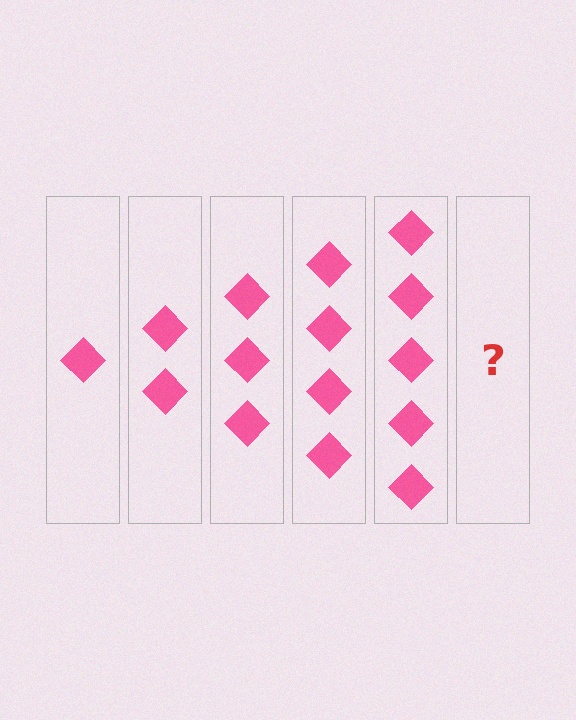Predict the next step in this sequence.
The next step is 6 diamonds.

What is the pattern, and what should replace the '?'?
The pattern is that each step adds one more diamond. The '?' should be 6 diamonds.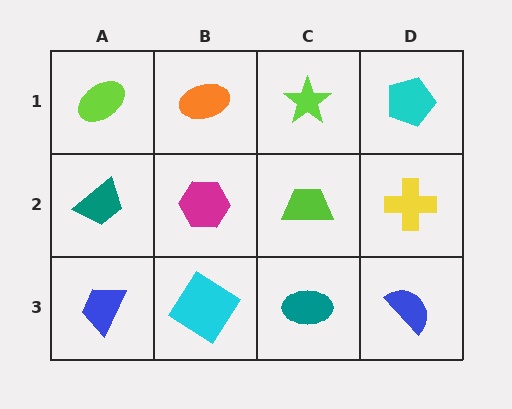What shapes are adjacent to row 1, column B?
A magenta hexagon (row 2, column B), a lime ellipse (row 1, column A), a lime star (row 1, column C).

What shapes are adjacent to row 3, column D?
A yellow cross (row 2, column D), a teal ellipse (row 3, column C).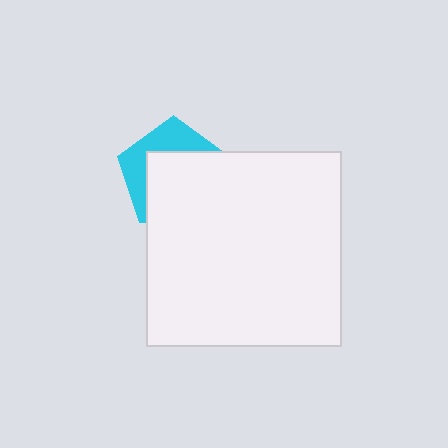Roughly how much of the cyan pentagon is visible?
A small part of it is visible (roughly 37%).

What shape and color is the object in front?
The object in front is a white square.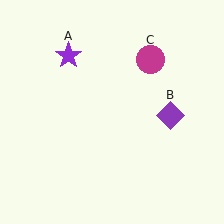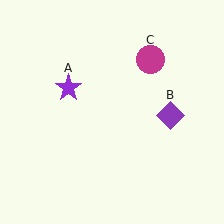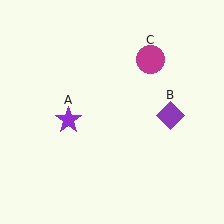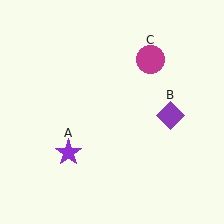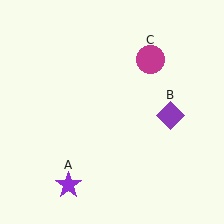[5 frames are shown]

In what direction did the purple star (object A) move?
The purple star (object A) moved down.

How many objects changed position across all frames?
1 object changed position: purple star (object A).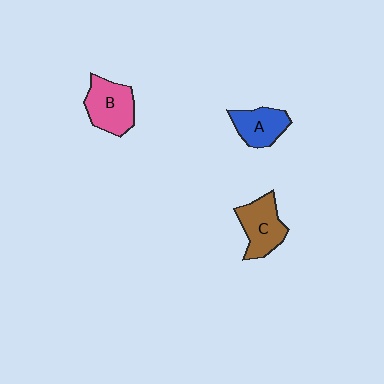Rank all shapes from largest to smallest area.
From largest to smallest: B (pink), C (brown), A (blue).